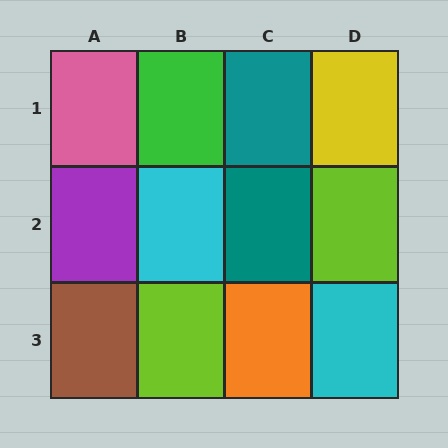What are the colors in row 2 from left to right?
Purple, cyan, teal, lime.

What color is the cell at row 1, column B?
Green.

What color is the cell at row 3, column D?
Cyan.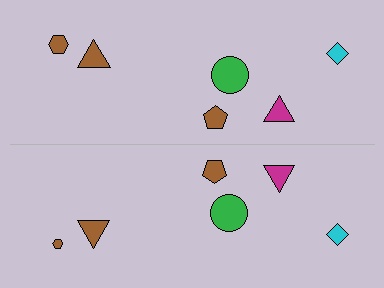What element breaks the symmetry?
The brown hexagon on the bottom side has a different size than its mirror counterpart.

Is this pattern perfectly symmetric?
No, the pattern is not perfectly symmetric. The brown hexagon on the bottom side has a different size than its mirror counterpart.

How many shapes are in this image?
There are 12 shapes in this image.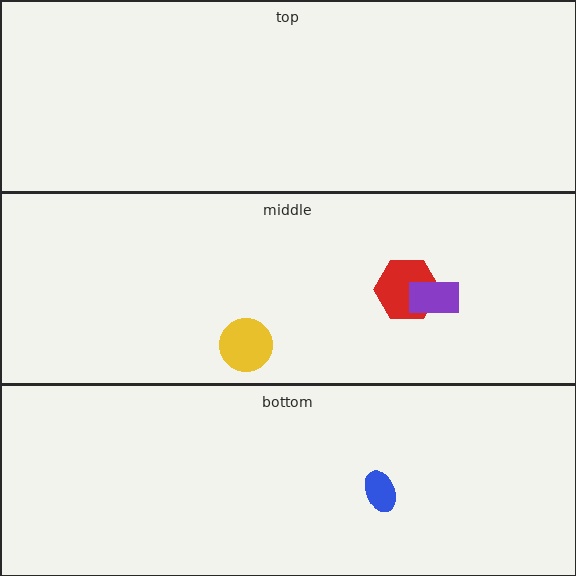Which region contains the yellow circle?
The middle region.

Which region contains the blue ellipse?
The bottom region.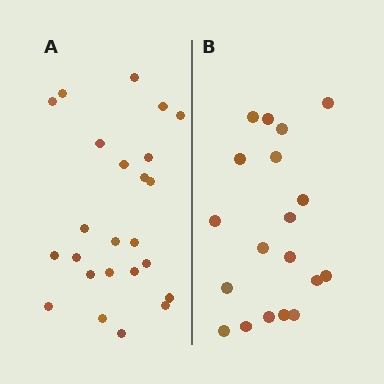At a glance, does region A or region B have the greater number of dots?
Region A (the left region) has more dots.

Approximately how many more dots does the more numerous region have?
Region A has about 5 more dots than region B.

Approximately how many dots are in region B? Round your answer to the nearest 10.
About 20 dots. (The exact count is 19, which rounds to 20.)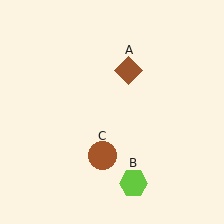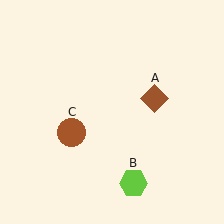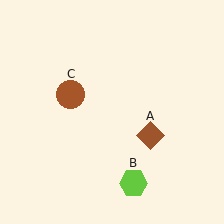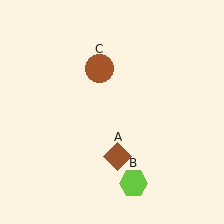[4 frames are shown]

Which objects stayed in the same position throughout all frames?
Lime hexagon (object B) remained stationary.